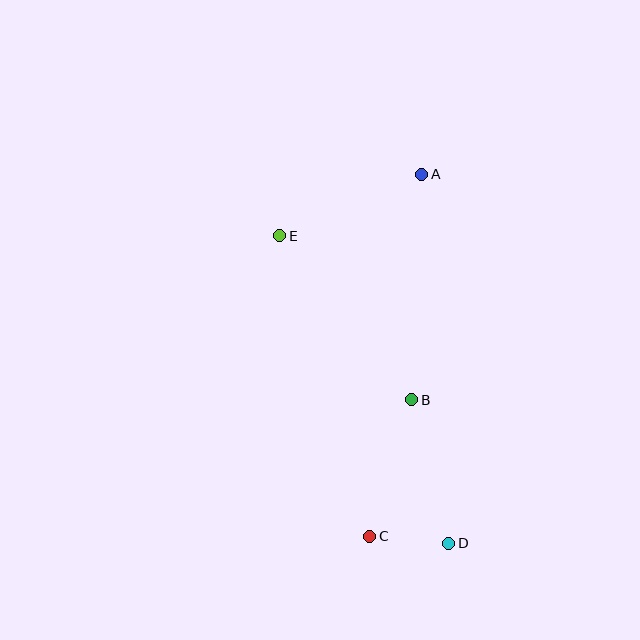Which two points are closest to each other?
Points C and D are closest to each other.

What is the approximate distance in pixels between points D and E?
The distance between D and E is approximately 351 pixels.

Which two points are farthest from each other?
Points A and D are farthest from each other.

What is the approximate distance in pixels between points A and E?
The distance between A and E is approximately 155 pixels.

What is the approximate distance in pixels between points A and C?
The distance between A and C is approximately 366 pixels.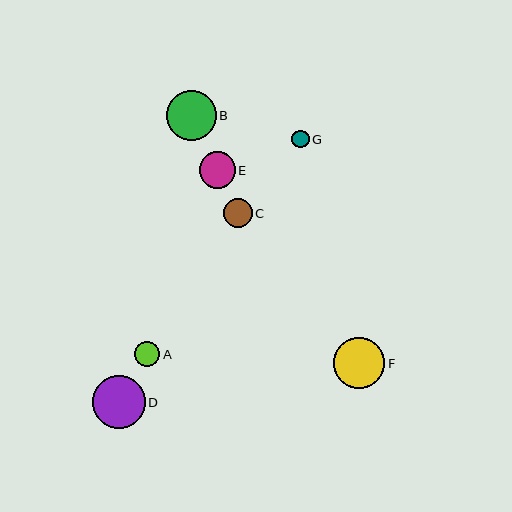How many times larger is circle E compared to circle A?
Circle E is approximately 1.4 times the size of circle A.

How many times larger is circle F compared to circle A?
Circle F is approximately 2.0 times the size of circle A.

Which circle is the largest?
Circle D is the largest with a size of approximately 53 pixels.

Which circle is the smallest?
Circle G is the smallest with a size of approximately 18 pixels.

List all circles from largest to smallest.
From largest to smallest: D, F, B, E, C, A, G.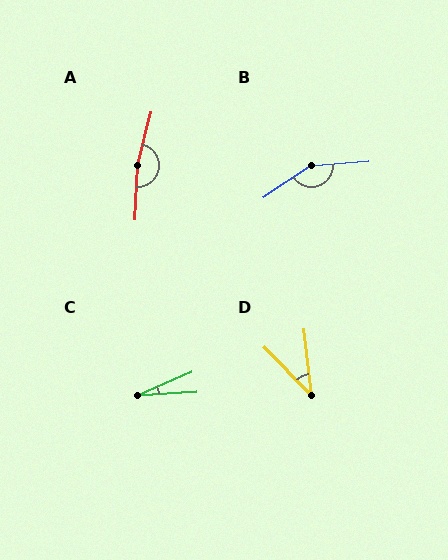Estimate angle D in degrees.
Approximately 38 degrees.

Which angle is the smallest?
C, at approximately 20 degrees.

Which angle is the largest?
A, at approximately 169 degrees.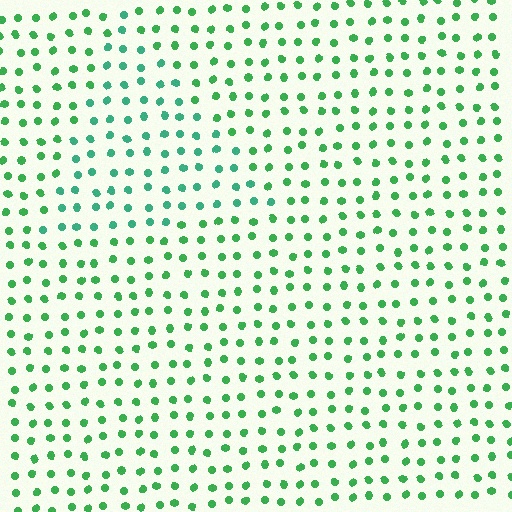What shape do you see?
I see a triangle.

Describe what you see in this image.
The image is filled with small green elements in a uniform arrangement. A triangle-shaped region is visible where the elements are tinted to a slightly different hue, forming a subtle color boundary.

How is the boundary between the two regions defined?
The boundary is defined purely by a slight shift in hue (about 26 degrees). Spacing, size, and orientation are identical on both sides.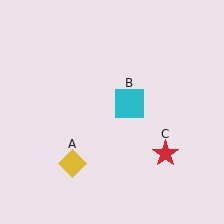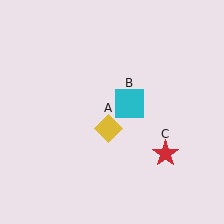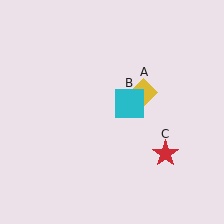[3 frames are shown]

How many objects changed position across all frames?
1 object changed position: yellow diamond (object A).